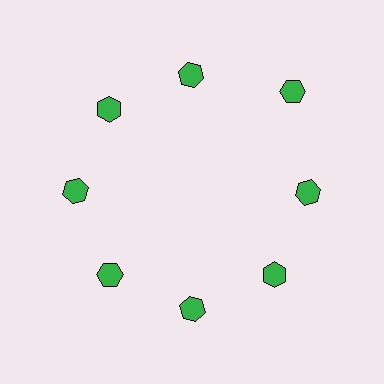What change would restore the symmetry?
The symmetry would be restored by moving it inward, back onto the ring so that all 8 hexagons sit at equal angles and equal distance from the center.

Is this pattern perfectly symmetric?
No. The 8 green hexagons are arranged in a ring, but one element near the 2 o'clock position is pushed outward from the center, breaking the 8-fold rotational symmetry.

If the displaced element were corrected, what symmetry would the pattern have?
It would have 8-fold rotational symmetry — the pattern would map onto itself every 45 degrees.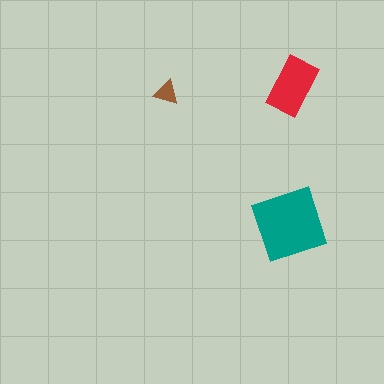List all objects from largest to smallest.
The teal diamond, the red rectangle, the brown triangle.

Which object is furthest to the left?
The brown triangle is leftmost.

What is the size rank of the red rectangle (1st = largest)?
2nd.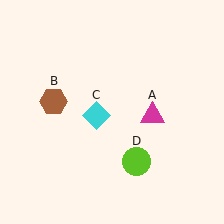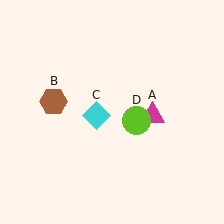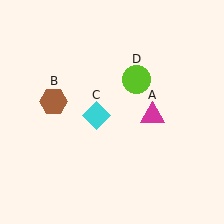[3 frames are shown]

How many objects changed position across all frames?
1 object changed position: lime circle (object D).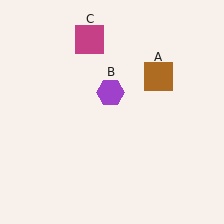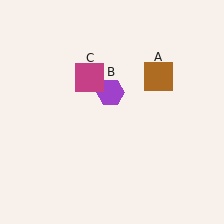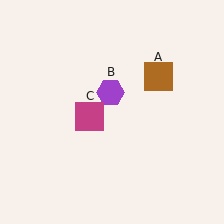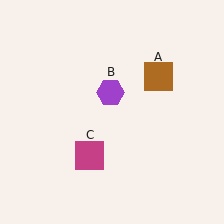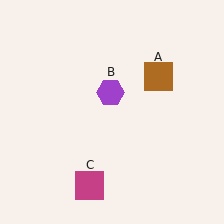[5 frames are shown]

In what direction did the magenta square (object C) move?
The magenta square (object C) moved down.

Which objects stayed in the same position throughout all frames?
Brown square (object A) and purple hexagon (object B) remained stationary.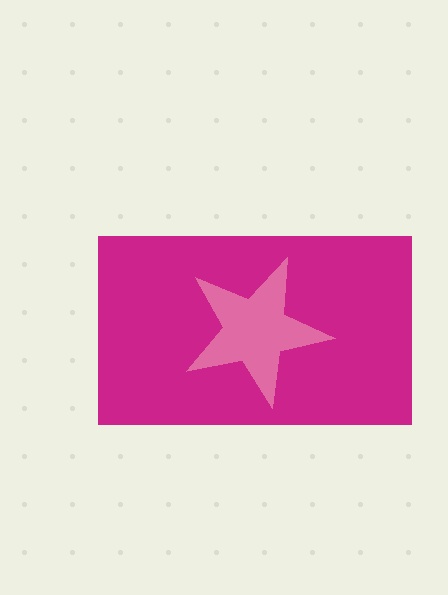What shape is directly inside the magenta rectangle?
The pink star.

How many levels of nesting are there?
2.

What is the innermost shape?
The pink star.